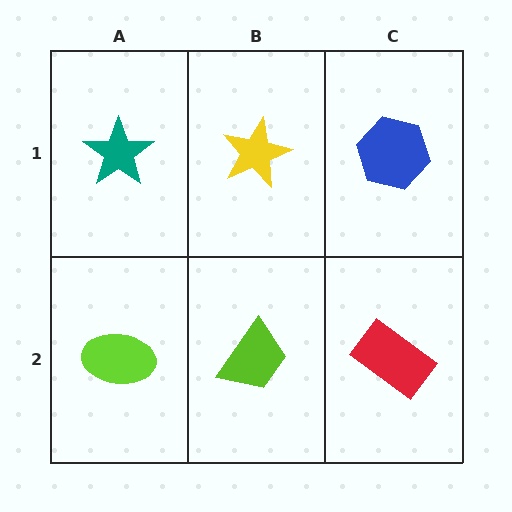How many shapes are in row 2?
3 shapes.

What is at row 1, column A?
A teal star.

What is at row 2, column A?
A lime ellipse.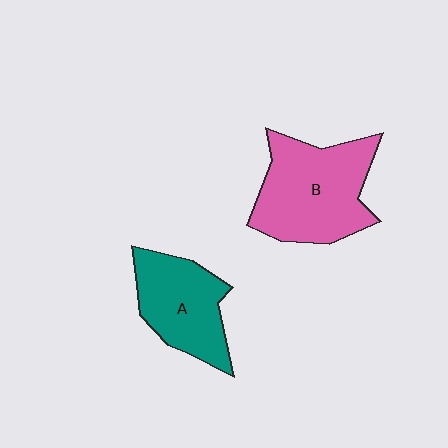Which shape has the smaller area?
Shape A (teal).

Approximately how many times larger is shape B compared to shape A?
Approximately 1.3 times.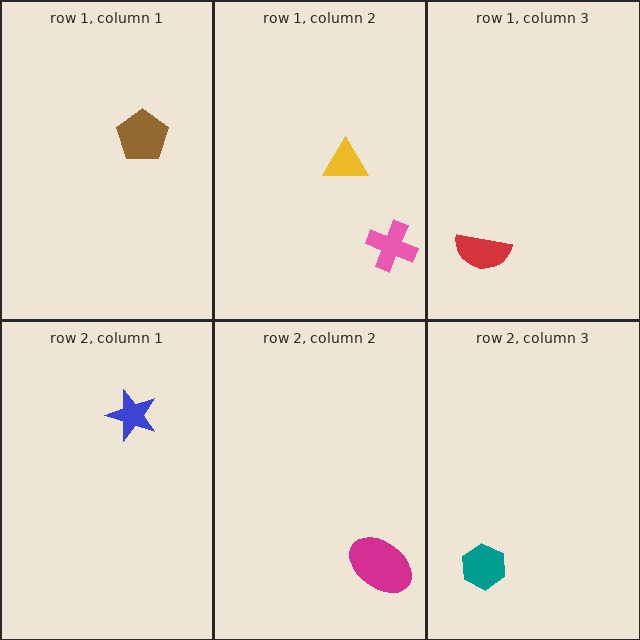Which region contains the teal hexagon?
The row 2, column 3 region.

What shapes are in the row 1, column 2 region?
The pink cross, the yellow triangle.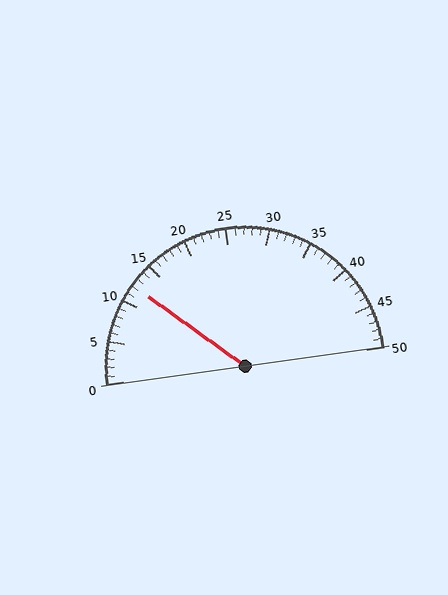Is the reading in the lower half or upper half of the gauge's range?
The reading is in the lower half of the range (0 to 50).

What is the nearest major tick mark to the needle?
The nearest major tick mark is 10.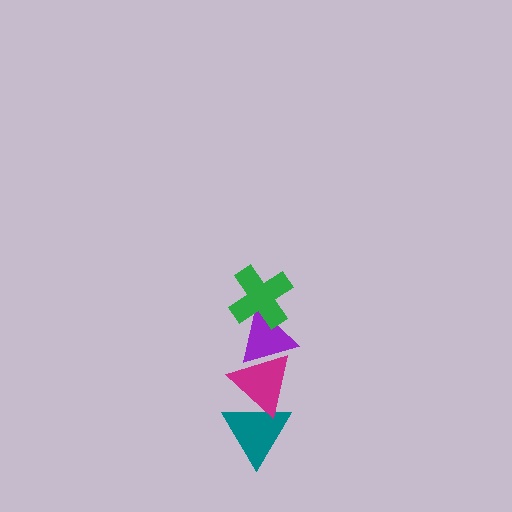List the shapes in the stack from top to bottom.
From top to bottom: the green cross, the purple triangle, the magenta triangle, the teal triangle.